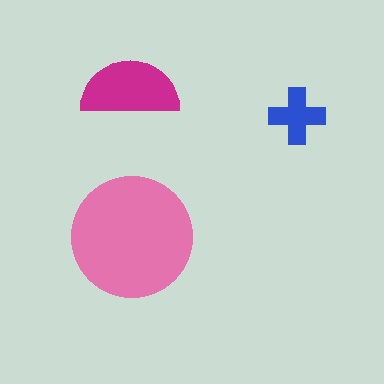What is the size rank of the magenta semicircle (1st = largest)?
2nd.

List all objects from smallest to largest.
The blue cross, the magenta semicircle, the pink circle.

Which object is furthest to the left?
The magenta semicircle is leftmost.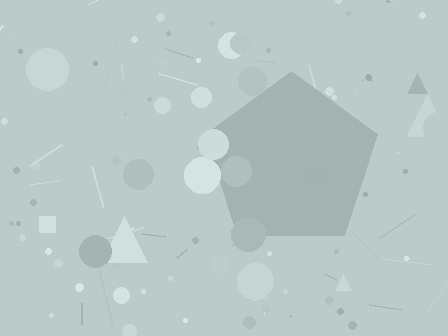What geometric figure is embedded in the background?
A pentagon is embedded in the background.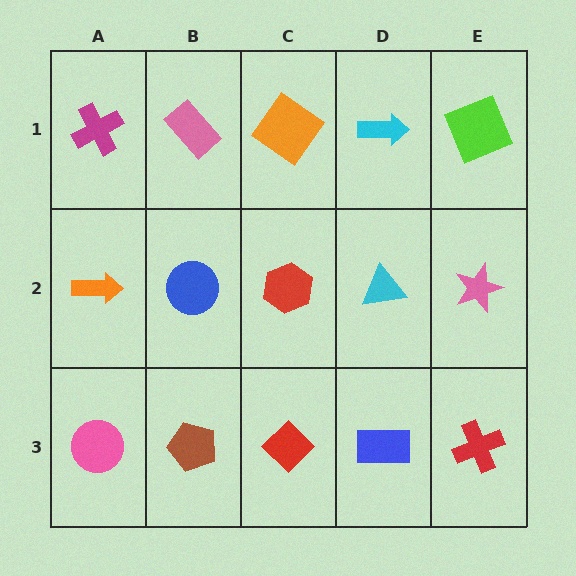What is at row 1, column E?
A lime square.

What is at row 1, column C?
An orange diamond.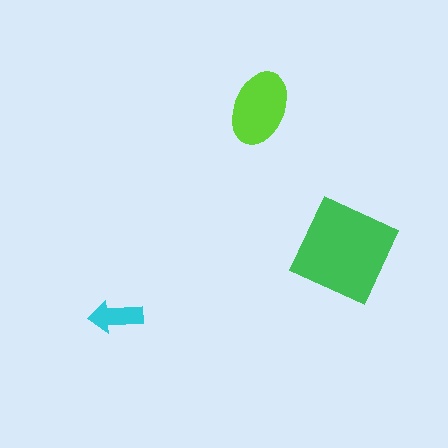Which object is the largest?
The green diamond.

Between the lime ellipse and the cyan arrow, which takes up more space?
The lime ellipse.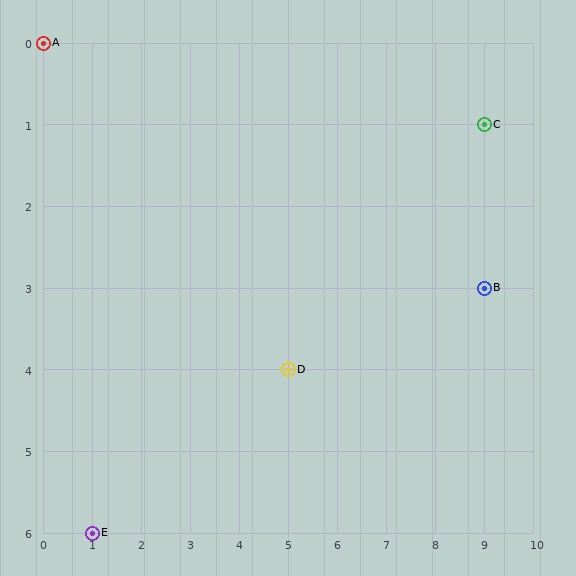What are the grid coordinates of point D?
Point D is at grid coordinates (5, 4).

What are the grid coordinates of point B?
Point B is at grid coordinates (9, 3).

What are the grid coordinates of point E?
Point E is at grid coordinates (1, 6).